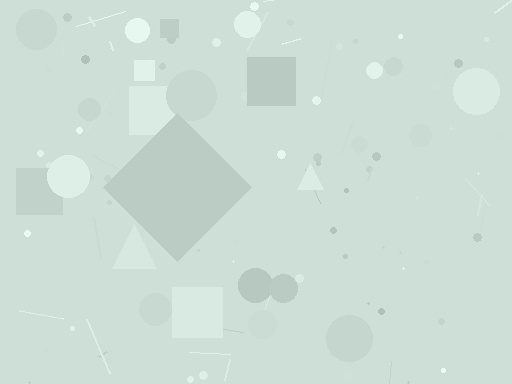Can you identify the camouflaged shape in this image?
The camouflaged shape is a diamond.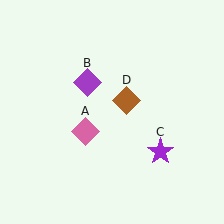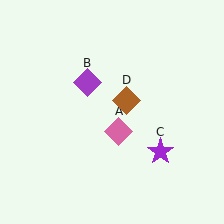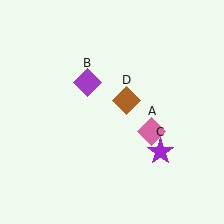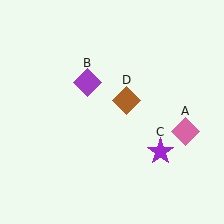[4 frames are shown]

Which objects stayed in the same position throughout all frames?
Purple diamond (object B) and purple star (object C) and brown diamond (object D) remained stationary.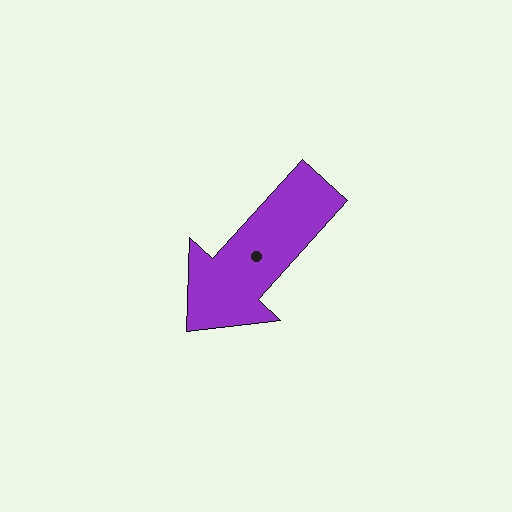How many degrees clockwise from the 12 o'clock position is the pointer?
Approximately 222 degrees.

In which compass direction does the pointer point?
Southwest.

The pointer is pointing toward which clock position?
Roughly 7 o'clock.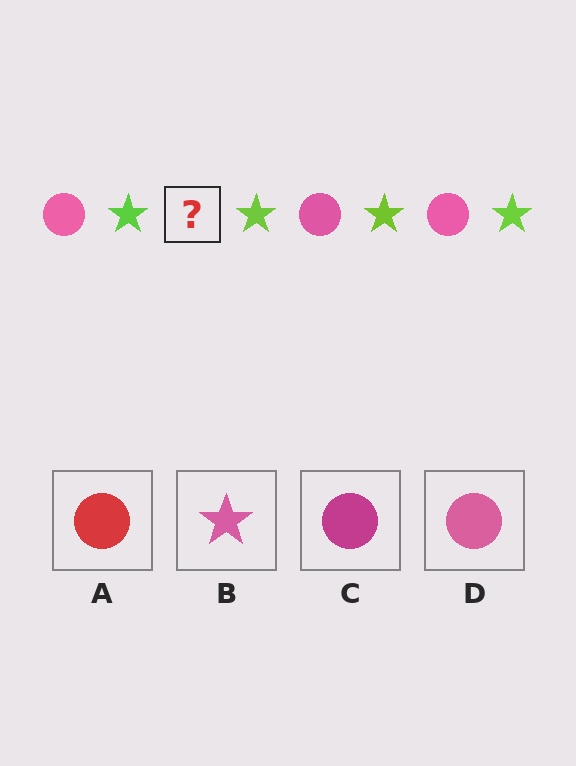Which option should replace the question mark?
Option D.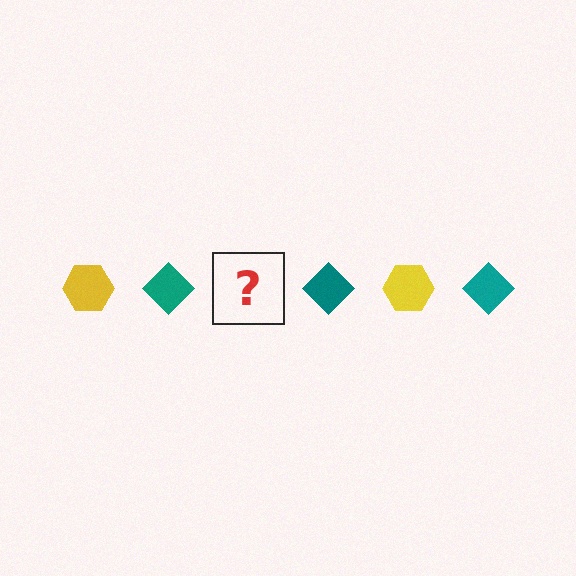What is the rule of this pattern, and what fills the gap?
The rule is that the pattern alternates between yellow hexagon and teal diamond. The gap should be filled with a yellow hexagon.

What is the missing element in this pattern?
The missing element is a yellow hexagon.